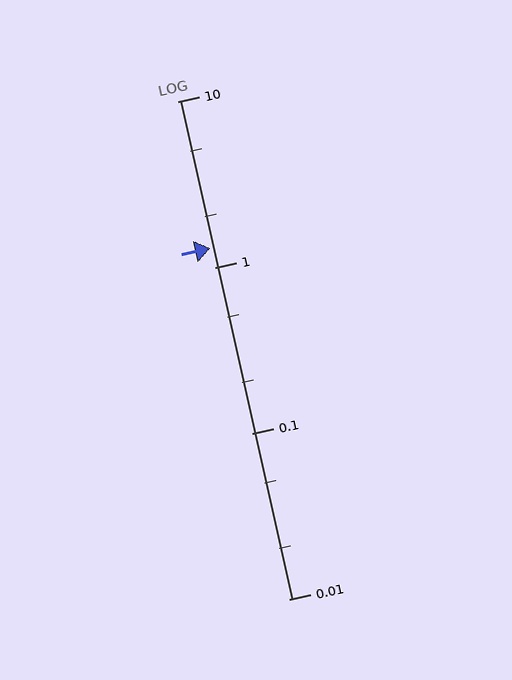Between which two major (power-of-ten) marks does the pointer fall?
The pointer is between 1 and 10.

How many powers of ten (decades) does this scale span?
The scale spans 3 decades, from 0.01 to 10.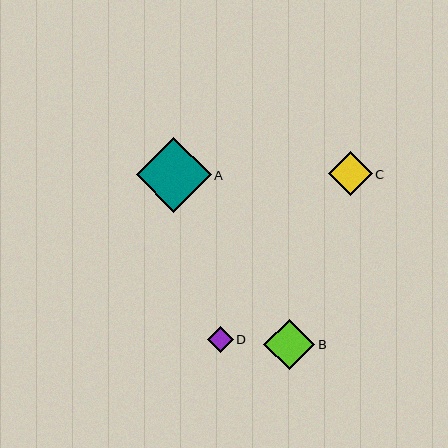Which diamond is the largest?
Diamond A is the largest with a size of approximately 75 pixels.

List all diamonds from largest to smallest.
From largest to smallest: A, B, C, D.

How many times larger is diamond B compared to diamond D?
Diamond B is approximately 2.0 times the size of diamond D.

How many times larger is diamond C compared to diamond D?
Diamond C is approximately 1.7 times the size of diamond D.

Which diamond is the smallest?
Diamond D is the smallest with a size of approximately 25 pixels.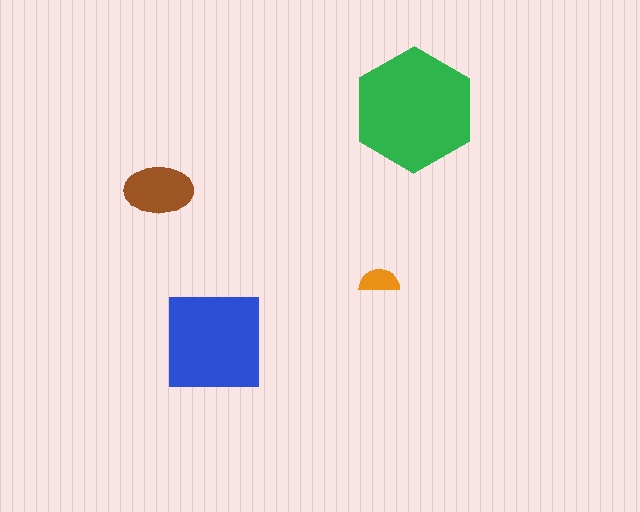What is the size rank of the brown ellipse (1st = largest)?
3rd.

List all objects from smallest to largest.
The orange semicircle, the brown ellipse, the blue square, the green hexagon.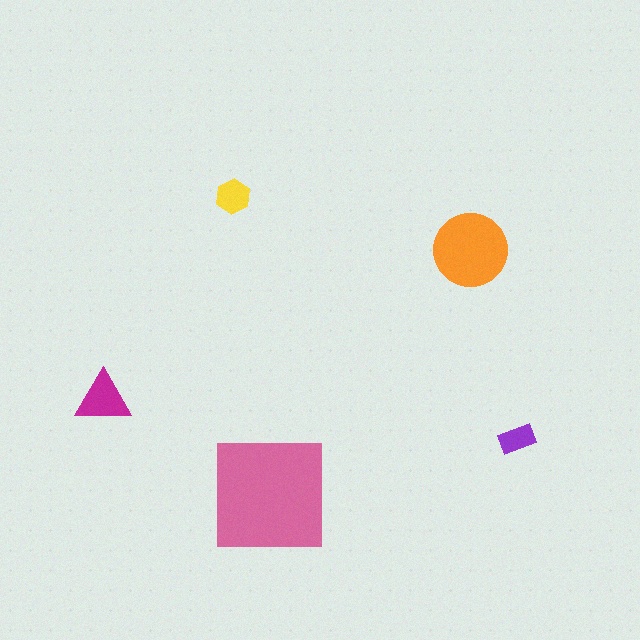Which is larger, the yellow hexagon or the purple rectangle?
The yellow hexagon.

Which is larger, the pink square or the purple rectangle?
The pink square.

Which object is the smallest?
The purple rectangle.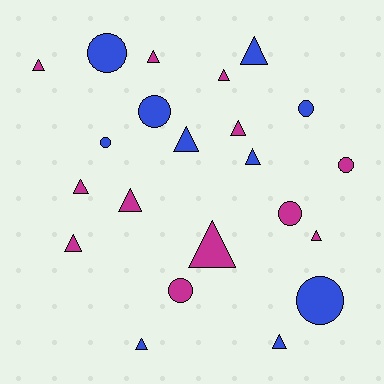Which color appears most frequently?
Magenta, with 12 objects.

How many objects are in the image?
There are 22 objects.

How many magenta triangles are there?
There are 9 magenta triangles.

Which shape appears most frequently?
Triangle, with 14 objects.